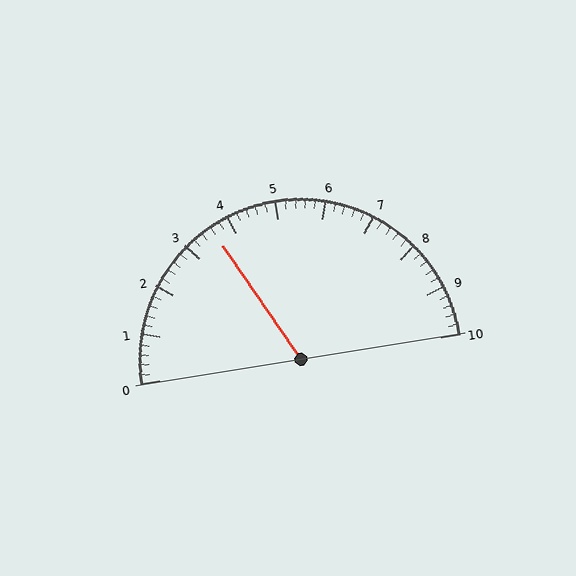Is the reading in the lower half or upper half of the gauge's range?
The reading is in the lower half of the range (0 to 10).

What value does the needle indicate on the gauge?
The needle indicates approximately 3.6.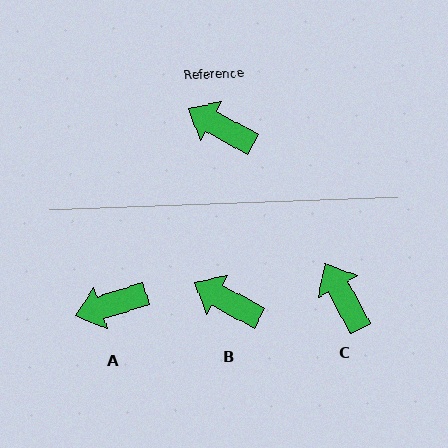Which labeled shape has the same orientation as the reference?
B.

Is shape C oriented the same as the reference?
No, it is off by about 33 degrees.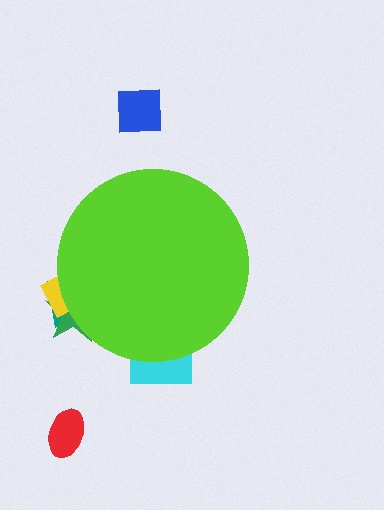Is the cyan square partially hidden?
Yes, the cyan square is partially hidden behind the lime circle.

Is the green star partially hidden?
Yes, the green star is partially hidden behind the lime circle.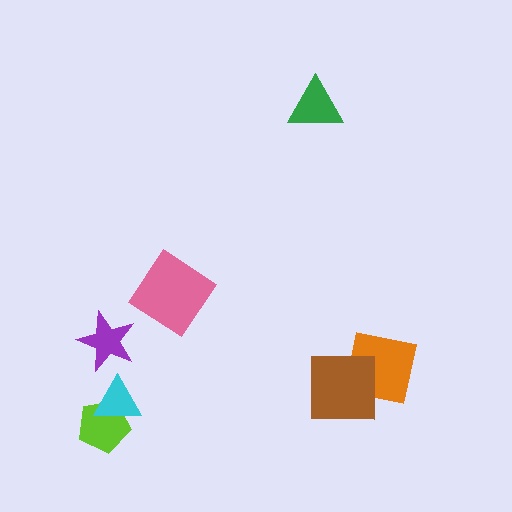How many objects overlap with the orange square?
1 object overlaps with the orange square.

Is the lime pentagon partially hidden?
Yes, it is partially covered by another shape.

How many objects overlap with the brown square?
1 object overlaps with the brown square.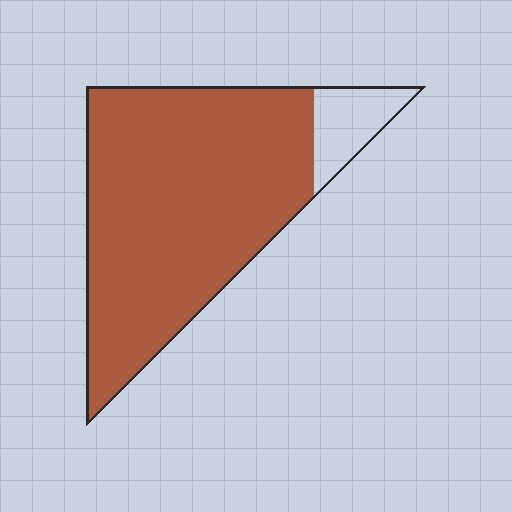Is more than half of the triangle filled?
Yes.